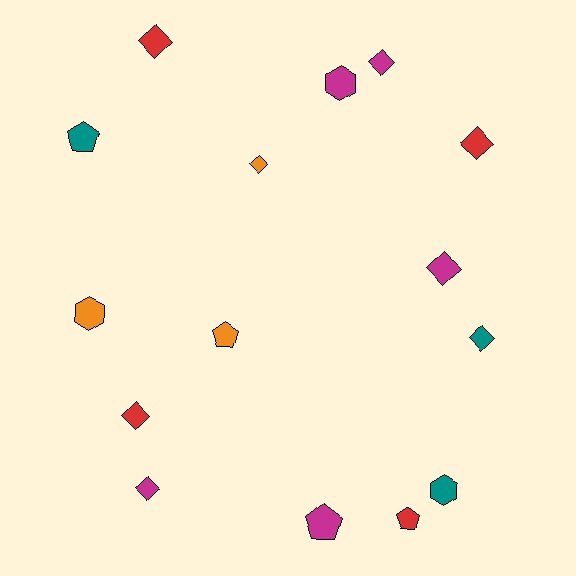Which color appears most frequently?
Magenta, with 5 objects.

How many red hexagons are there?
There are no red hexagons.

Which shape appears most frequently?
Diamond, with 8 objects.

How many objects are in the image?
There are 15 objects.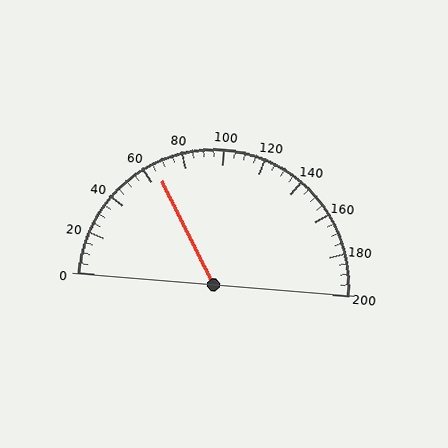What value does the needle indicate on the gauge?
The needle indicates approximately 65.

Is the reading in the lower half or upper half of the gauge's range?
The reading is in the lower half of the range (0 to 200).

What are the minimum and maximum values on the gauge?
The gauge ranges from 0 to 200.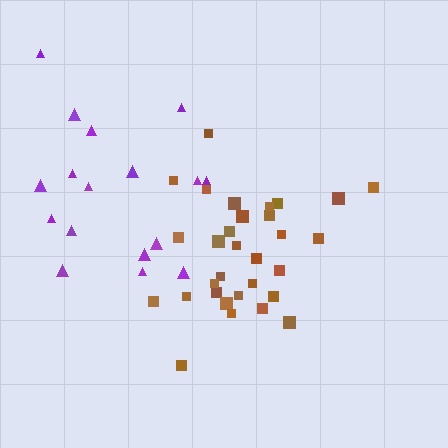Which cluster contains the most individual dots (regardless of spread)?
Brown (31).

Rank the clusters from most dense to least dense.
brown, purple.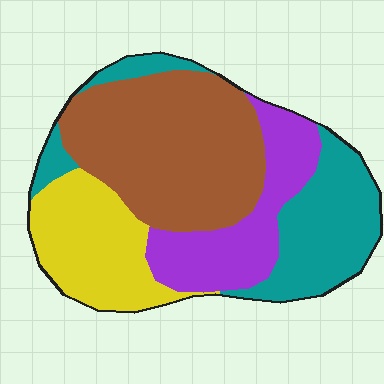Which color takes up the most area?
Brown, at roughly 35%.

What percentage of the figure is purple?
Purple covers 19% of the figure.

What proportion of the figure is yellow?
Yellow covers roughly 20% of the figure.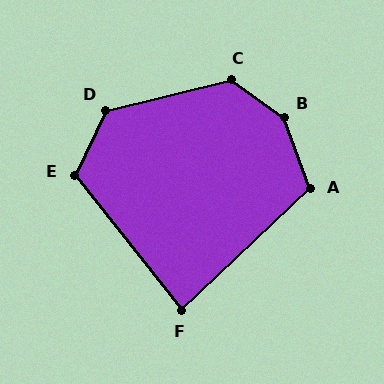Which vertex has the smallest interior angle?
F, at approximately 85 degrees.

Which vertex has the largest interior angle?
B, at approximately 145 degrees.